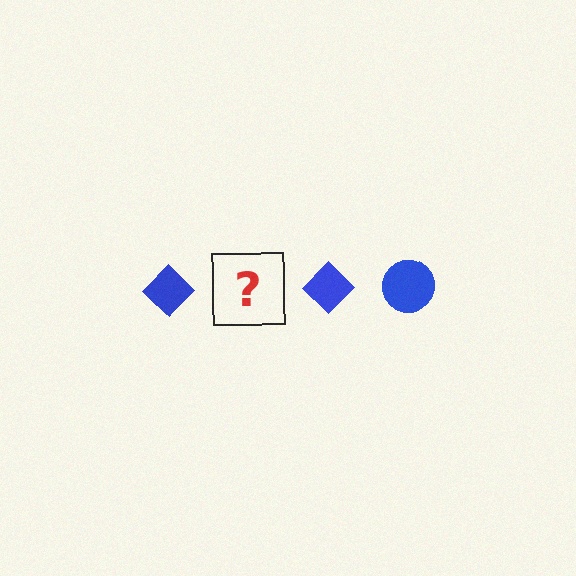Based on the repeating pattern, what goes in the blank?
The blank should be a blue circle.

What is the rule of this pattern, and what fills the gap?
The rule is that the pattern cycles through diamond, circle shapes in blue. The gap should be filled with a blue circle.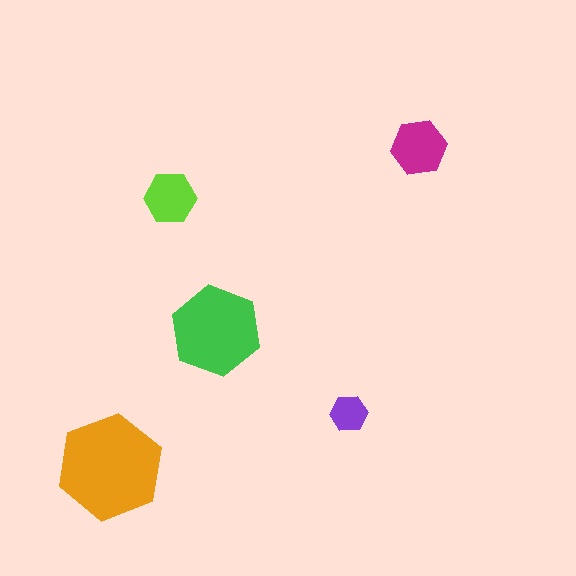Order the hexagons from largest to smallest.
the orange one, the green one, the magenta one, the lime one, the purple one.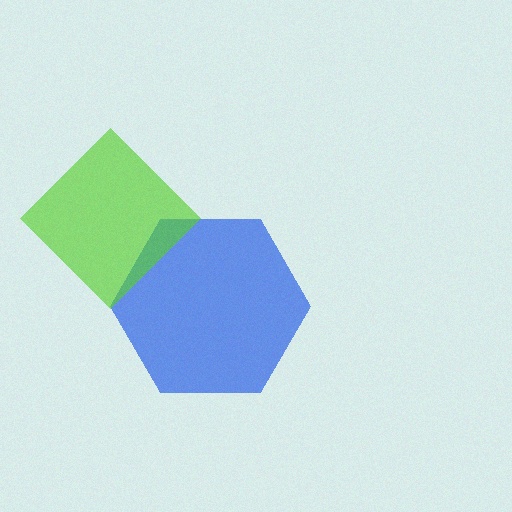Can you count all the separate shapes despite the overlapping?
Yes, there are 2 separate shapes.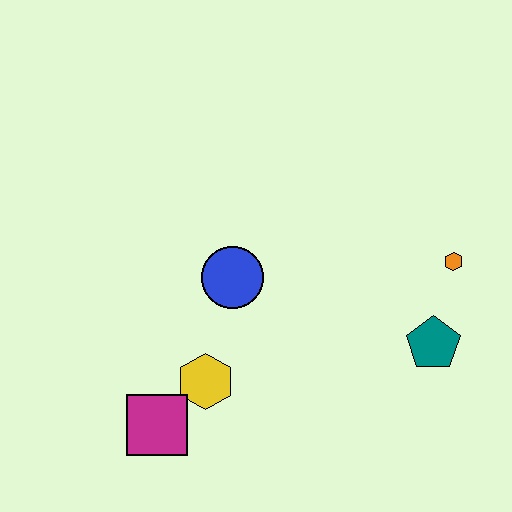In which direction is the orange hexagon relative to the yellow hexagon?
The orange hexagon is to the right of the yellow hexagon.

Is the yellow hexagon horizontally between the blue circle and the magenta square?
Yes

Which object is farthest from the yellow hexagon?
The orange hexagon is farthest from the yellow hexagon.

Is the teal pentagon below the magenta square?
No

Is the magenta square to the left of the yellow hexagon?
Yes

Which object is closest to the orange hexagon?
The teal pentagon is closest to the orange hexagon.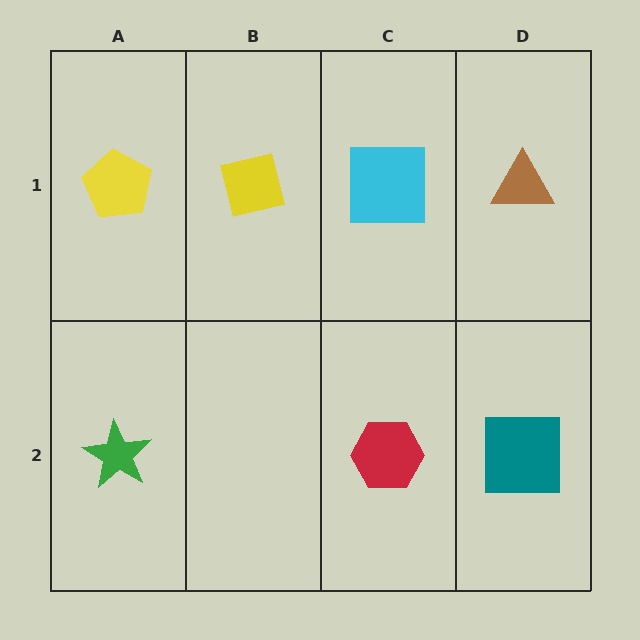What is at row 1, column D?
A brown triangle.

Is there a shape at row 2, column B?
No, that cell is empty.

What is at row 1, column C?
A cyan square.